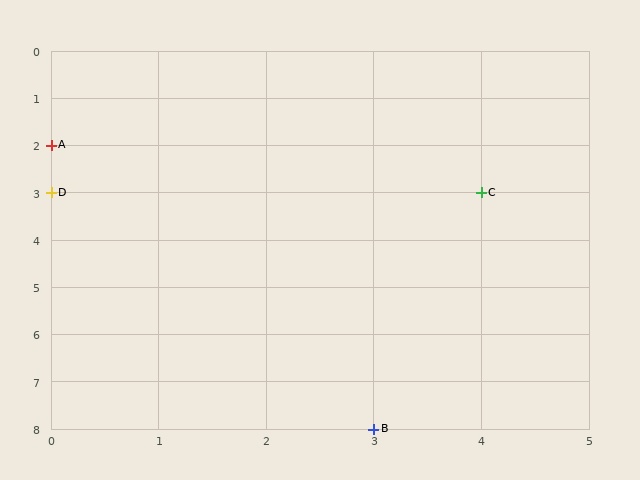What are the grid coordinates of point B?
Point B is at grid coordinates (3, 8).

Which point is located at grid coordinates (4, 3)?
Point C is at (4, 3).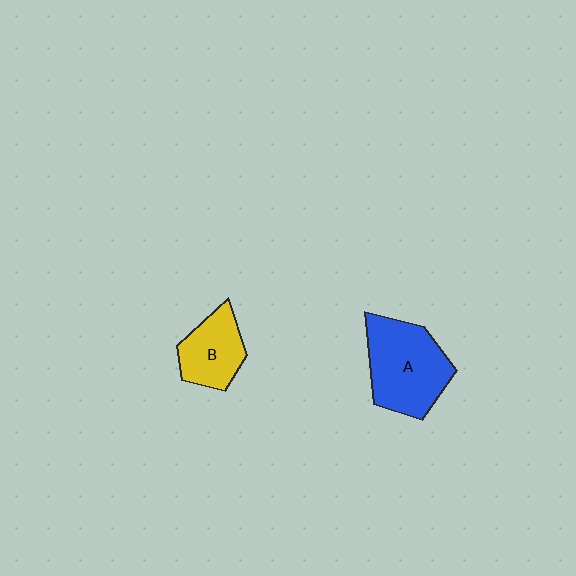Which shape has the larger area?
Shape A (blue).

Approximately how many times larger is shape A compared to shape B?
Approximately 1.6 times.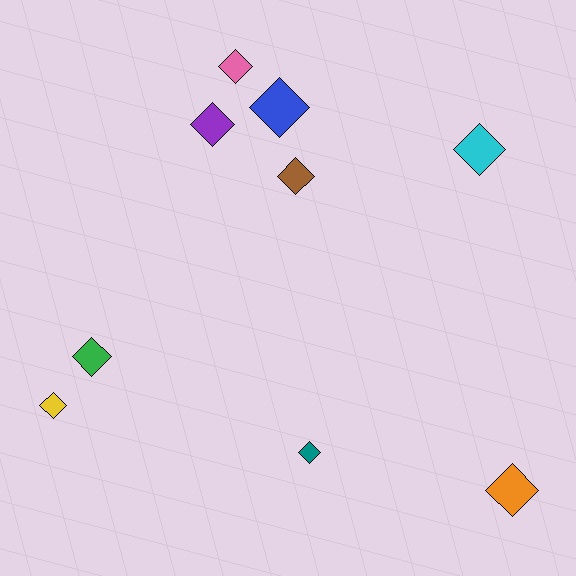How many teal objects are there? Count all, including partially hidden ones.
There is 1 teal object.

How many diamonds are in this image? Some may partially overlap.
There are 9 diamonds.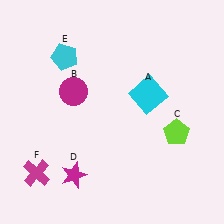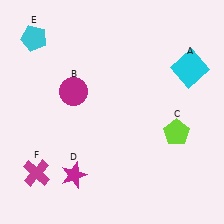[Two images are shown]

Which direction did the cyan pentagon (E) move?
The cyan pentagon (E) moved left.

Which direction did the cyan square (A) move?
The cyan square (A) moved right.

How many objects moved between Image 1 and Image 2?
2 objects moved between the two images.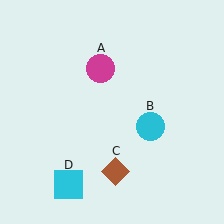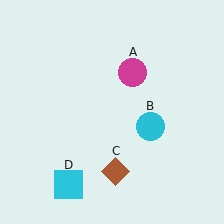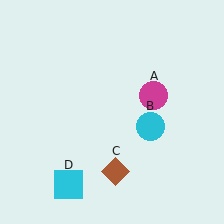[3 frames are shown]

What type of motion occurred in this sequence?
The magenta circle (object A) rotated clockwise around the center of the scene.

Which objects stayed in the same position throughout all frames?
Cyan circle (object B) and brown diamond (object C) and cyan square (object D) remained stationary.